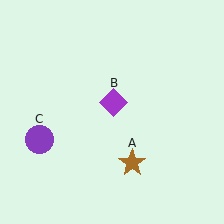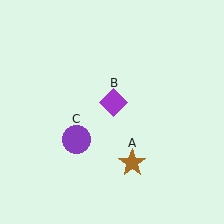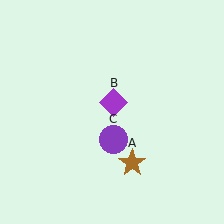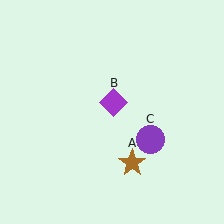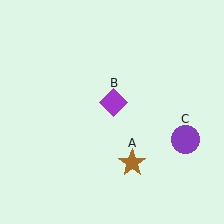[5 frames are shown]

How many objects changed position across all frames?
1 object changed position: purple circle (object C).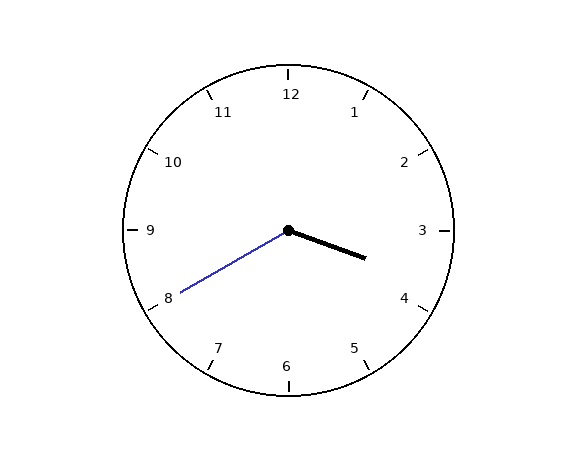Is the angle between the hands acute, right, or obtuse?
It is obtuse.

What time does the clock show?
3:40.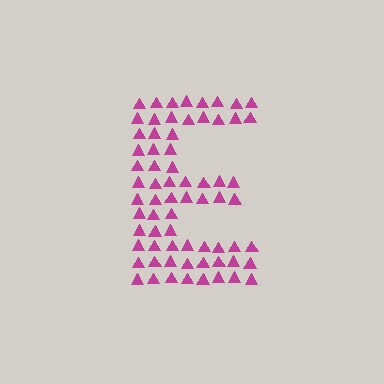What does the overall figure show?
The overall figure shows the letter E.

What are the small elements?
The small elements are triangles.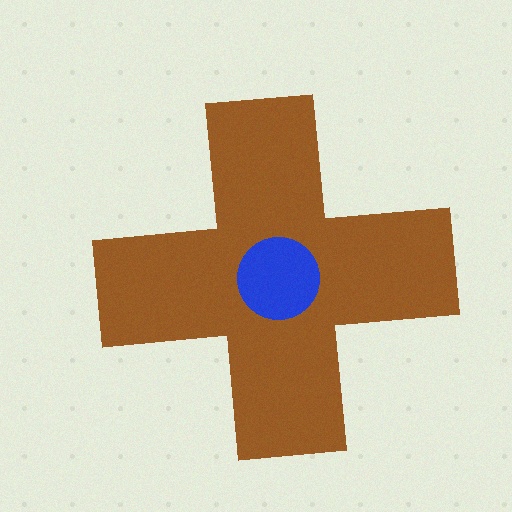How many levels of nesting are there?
2.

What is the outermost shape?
The brown cross.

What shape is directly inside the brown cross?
The blue circle.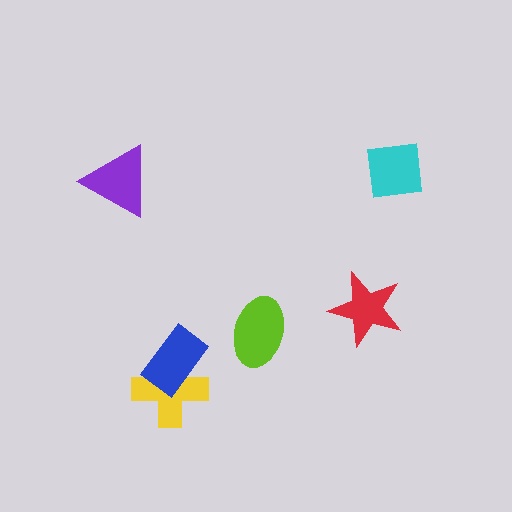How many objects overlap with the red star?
0 objects overlap with the red star.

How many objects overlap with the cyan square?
0 objects overlap with the cyan square.